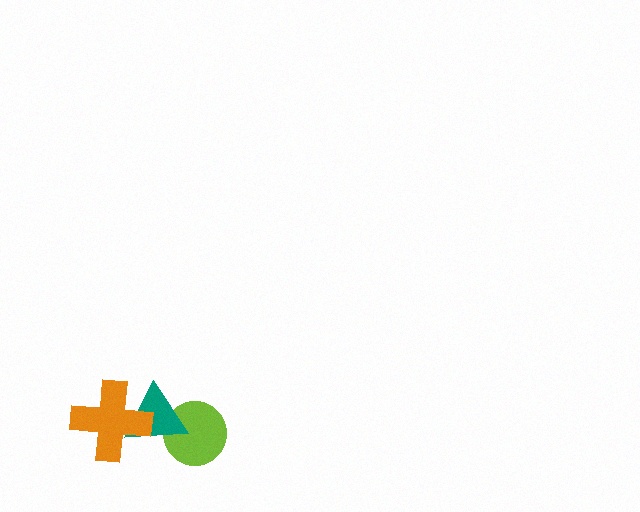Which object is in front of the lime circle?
The teal triangle is in front of the lime circle.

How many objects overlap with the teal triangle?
2 objects overlap with the teal triangle.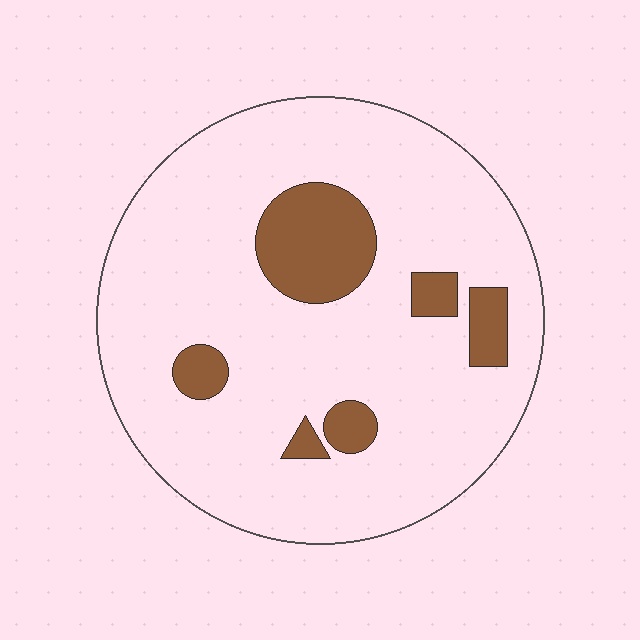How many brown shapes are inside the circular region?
6.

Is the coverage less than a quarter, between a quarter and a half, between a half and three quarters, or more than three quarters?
Less than a quarter.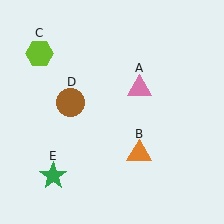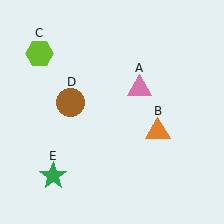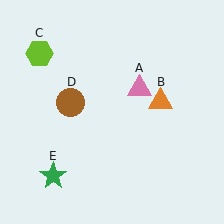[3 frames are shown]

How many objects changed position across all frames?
1 object changed position: orange triangle (object B).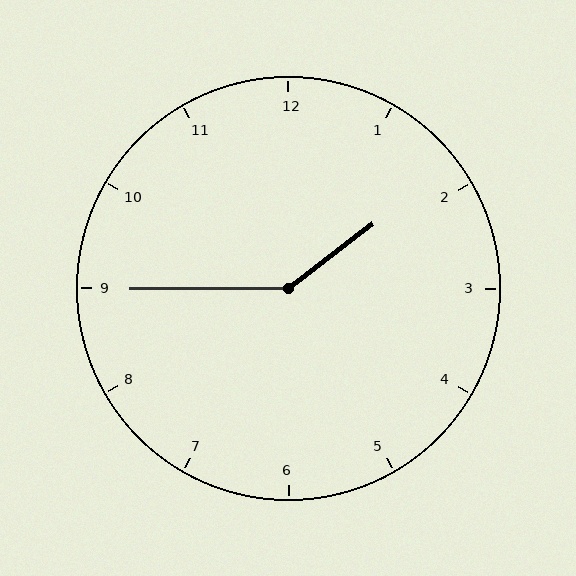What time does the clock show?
1:45.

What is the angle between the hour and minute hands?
Approximately 142 degrees.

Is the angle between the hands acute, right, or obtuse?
It is obtuse.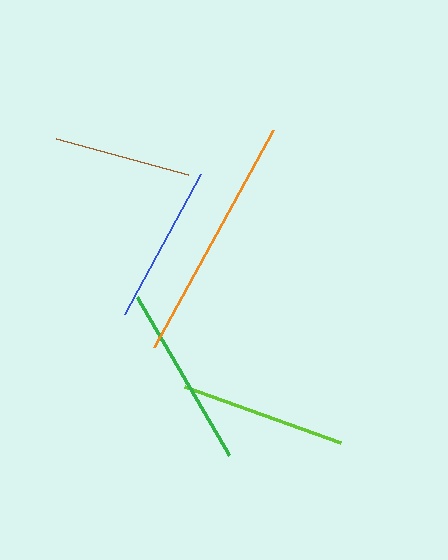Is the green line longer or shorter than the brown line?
The green line is longer than the brown line.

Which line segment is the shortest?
The brown line is the shortest at approximately 137 pixels.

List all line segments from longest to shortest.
From longest to shortest: orange, green, lime, blue, brown.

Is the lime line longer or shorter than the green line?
The green line is longer than the lime line.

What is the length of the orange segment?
The orange segment is approximately 247 pixels long.